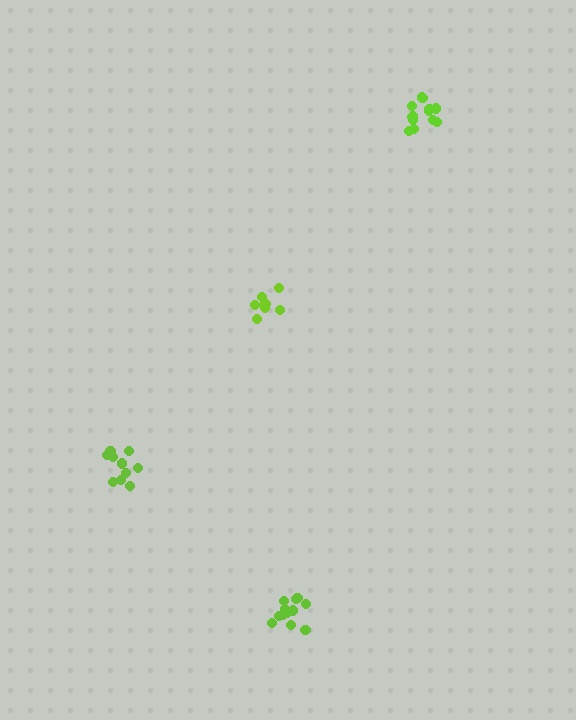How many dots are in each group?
Group 1: 10 dots, Group 2: 7 dots, Group 3: 13 dots, Group 4: 12 dots (42 total).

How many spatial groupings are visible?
There are 4 spatial groupings.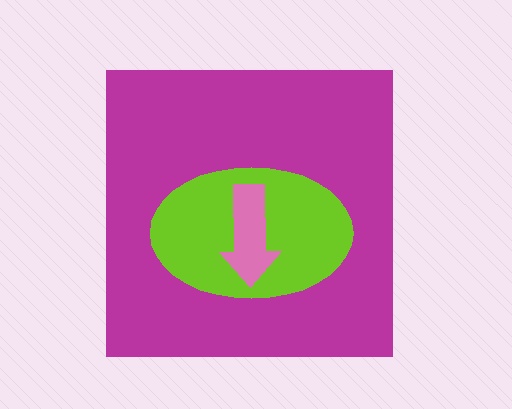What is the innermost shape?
The pink arrow.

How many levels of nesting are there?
3.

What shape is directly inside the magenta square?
The lime ellipse.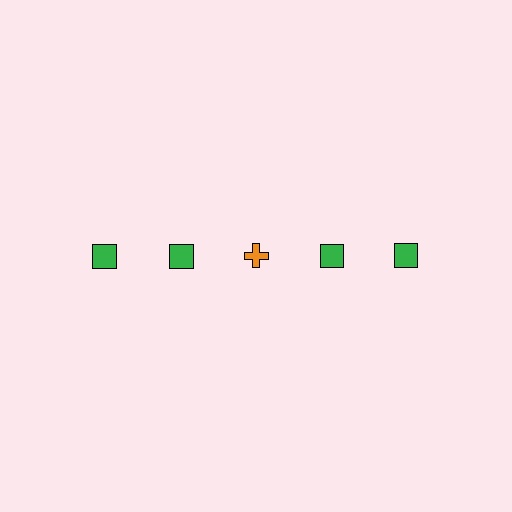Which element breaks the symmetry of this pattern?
The orange cross in the top row, center column breaks the symmetry. All other shapes are green squares.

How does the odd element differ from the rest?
It differs in both color (orange instead of green) and shape (cross instead of square).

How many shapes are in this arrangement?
There are 5 shapes arranged in a grid pattern.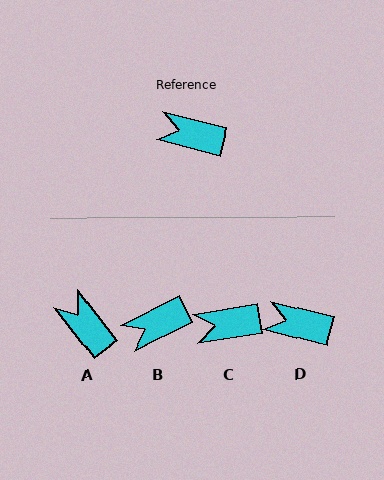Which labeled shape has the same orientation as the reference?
D.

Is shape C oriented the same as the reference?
No, it is off by about 23 degrees.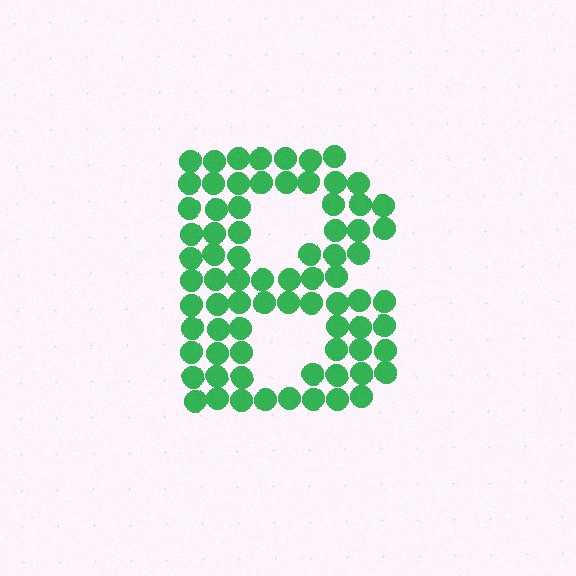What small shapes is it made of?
It is made of small circles.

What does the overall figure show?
The overall figure shows the letter B.